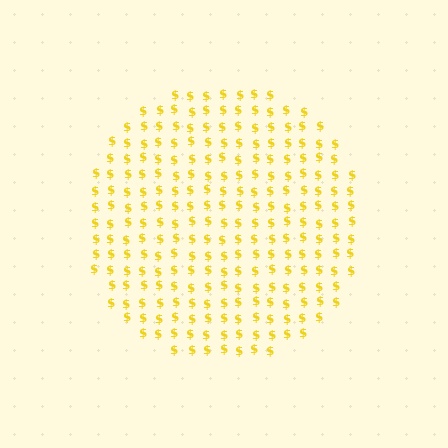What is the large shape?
The large shape is a circle.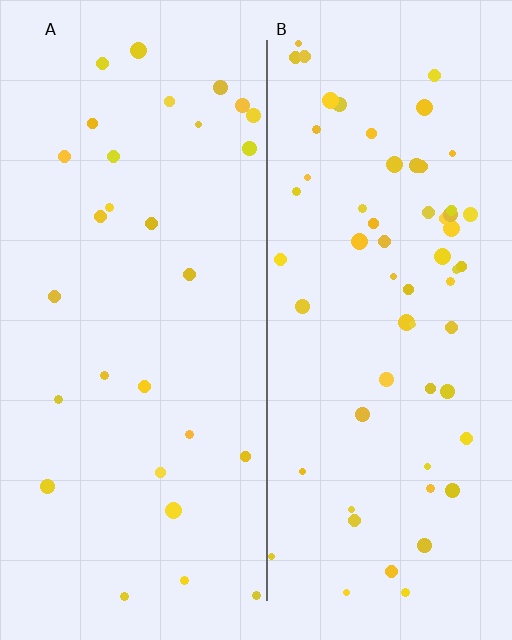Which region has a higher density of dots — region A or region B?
B (the right).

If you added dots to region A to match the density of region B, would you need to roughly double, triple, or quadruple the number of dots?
Approximately double.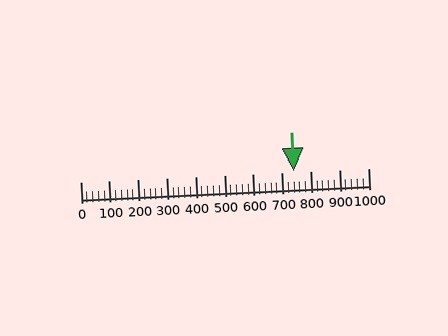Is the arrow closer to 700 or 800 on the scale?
The arrow is closer to 700.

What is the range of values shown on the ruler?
The ruler shows values from 0 to 1000.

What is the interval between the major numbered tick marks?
The major tick marks are spaced 100 units apart.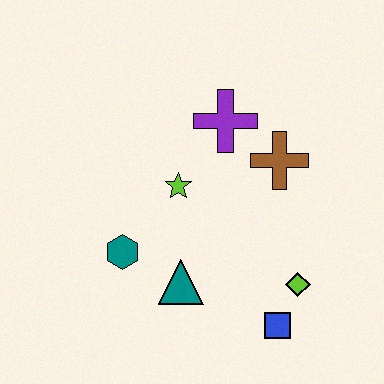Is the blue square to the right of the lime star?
Yes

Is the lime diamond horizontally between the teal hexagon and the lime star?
No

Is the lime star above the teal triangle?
Yes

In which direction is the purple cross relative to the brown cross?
The purple cross is to the left of the brown cross.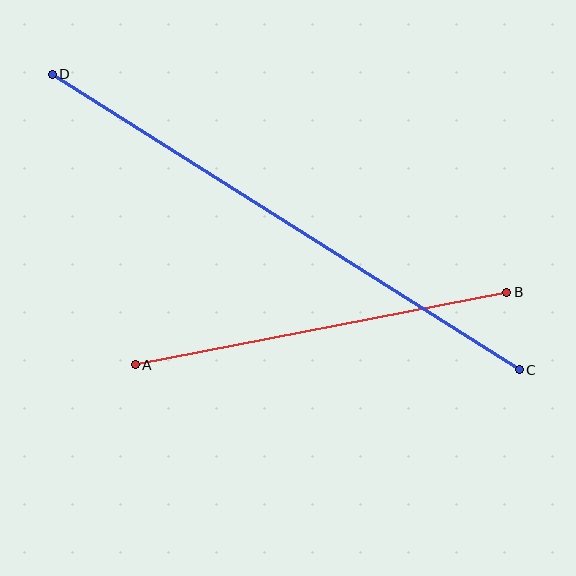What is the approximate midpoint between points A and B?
The midpoint is at approximately (321, 328) pixels.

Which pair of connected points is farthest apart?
Points C and D are farthest apart.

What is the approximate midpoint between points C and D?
The midpoint is at approximately (286, 222) pixels.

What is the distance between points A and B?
The distance is approximately 378 pixels.